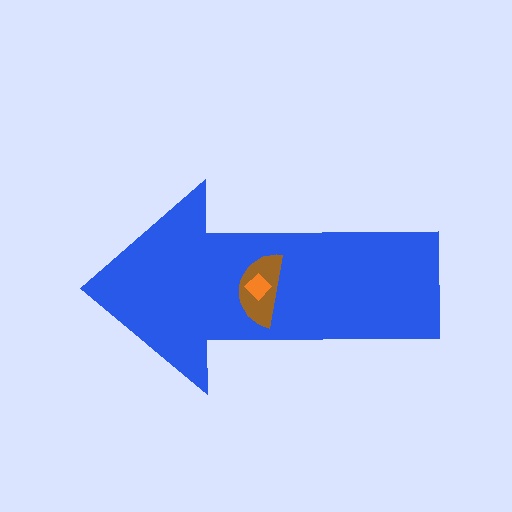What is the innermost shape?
The orange diamond.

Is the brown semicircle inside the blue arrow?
Yes.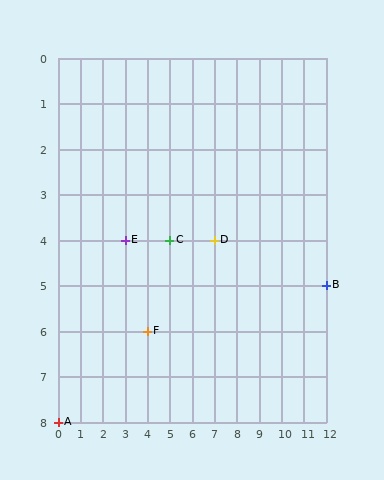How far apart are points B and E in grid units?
Points B and E are 9 columns and 1 row apart (about 9.1 grid units diagonally).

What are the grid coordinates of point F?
Point F is at grid coordinates (4, 6).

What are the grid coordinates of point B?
Point B is at grid coordinates (12, 5).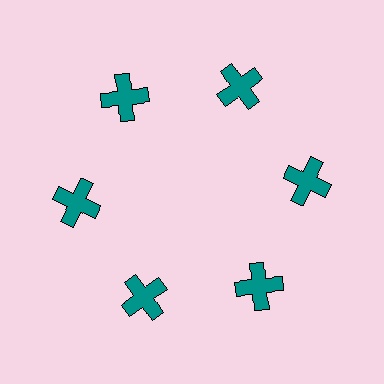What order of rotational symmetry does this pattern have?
This pattern has 6-fold rotational symmetry.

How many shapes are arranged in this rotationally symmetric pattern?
There are 6 shapes, arranged in 6 groups of 1.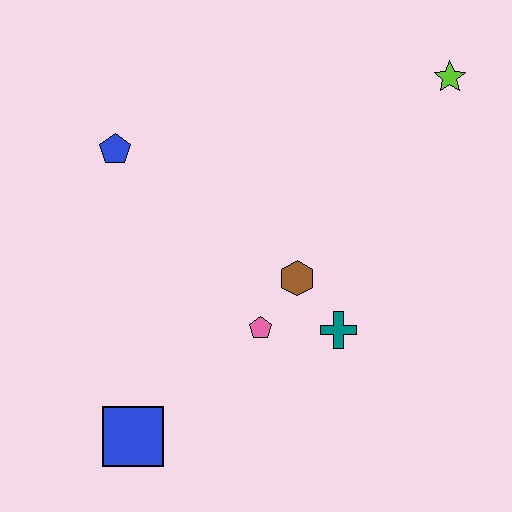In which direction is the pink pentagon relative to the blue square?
The pink pentagon is to the right of the blue square.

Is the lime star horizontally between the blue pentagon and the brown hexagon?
No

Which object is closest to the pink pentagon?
The brown hexagon is closest to the pink pentagon.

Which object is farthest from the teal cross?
The blue pentagon is farthest from the teal cross.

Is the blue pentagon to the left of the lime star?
Yes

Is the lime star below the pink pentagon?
No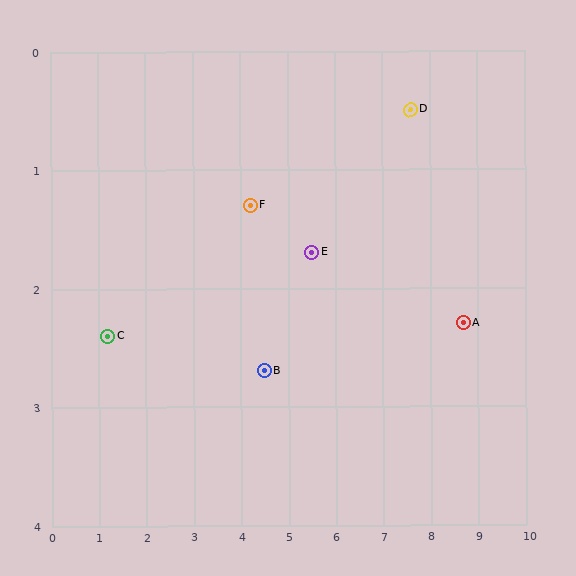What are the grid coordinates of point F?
Point F is at approximately (4.2, 1.3).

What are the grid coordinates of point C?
Point C is at approximately (1.2, 2.4).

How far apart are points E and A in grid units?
Points E and A are about 3.3 grid units apart.